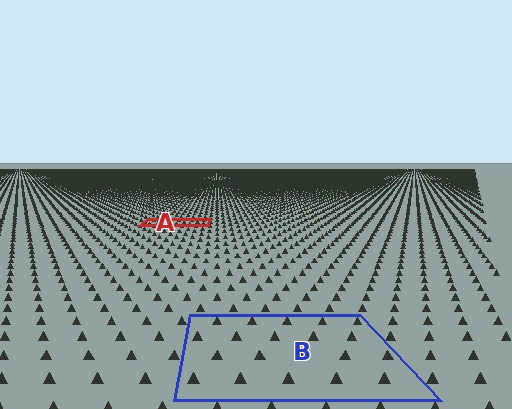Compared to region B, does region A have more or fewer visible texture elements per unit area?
Region A has more texture elements per unit area — they are packed more densely because it is farther away.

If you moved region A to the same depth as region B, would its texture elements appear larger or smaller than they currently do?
They would appear larger. At a closer depth, the same texture elements are projected at a bigger on-screen size.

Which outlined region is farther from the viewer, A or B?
Region A is farther from the viewer — the texture elements inside it appear smaller and more densely packed.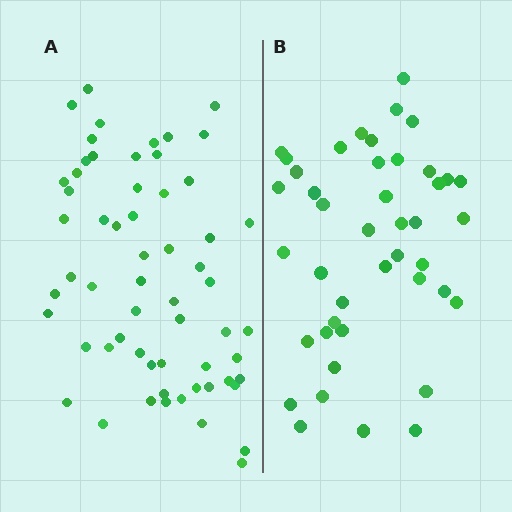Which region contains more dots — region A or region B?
Region A (the left region) has more dots.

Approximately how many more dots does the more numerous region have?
Region A has approximately 15 more dots than region B.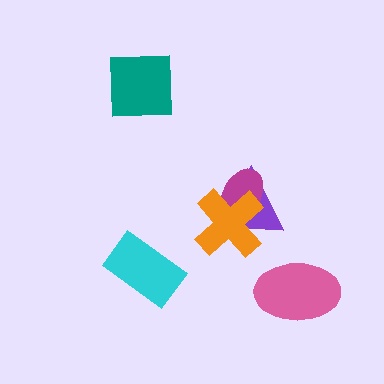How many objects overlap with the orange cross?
2 objects overlap with the orange cross.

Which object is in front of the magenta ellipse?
The orange cross is in front of the magenta ellipse.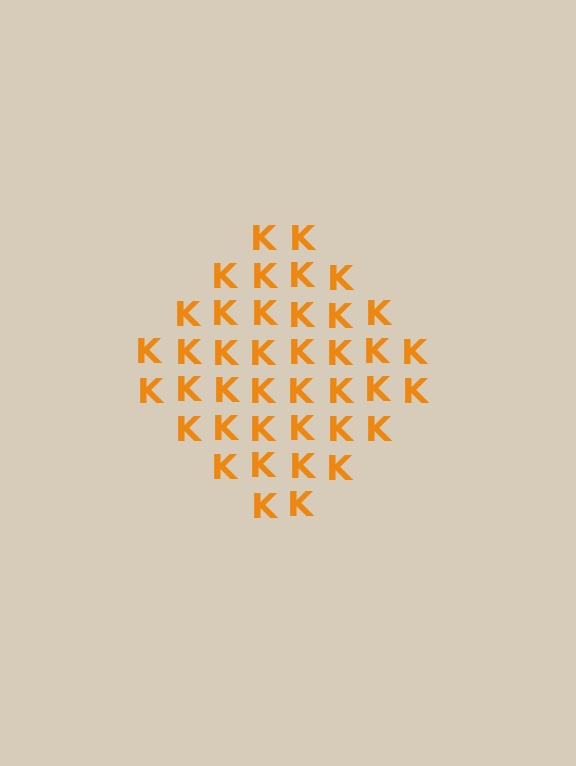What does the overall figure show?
The overall figure shows a diamond.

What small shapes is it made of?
It is made of small letter K's.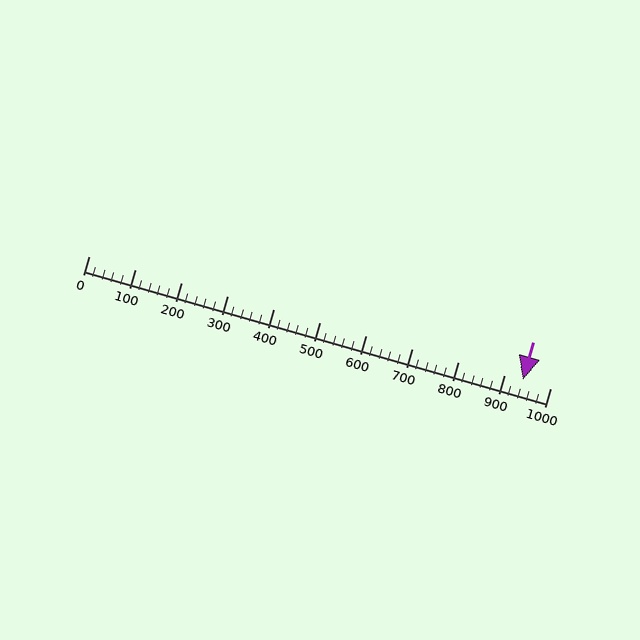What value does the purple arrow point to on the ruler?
The purple arrow points to approximately 940.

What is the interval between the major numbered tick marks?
The major tick marks are spaced 100 units apart.